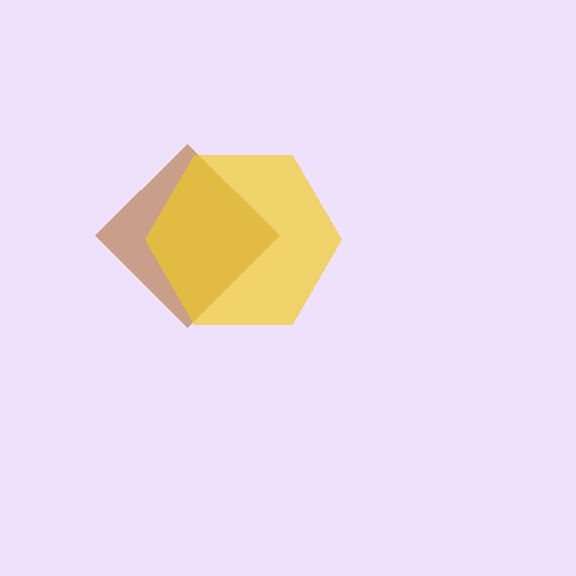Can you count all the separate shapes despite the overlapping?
Yes, there are 2 separate shapes.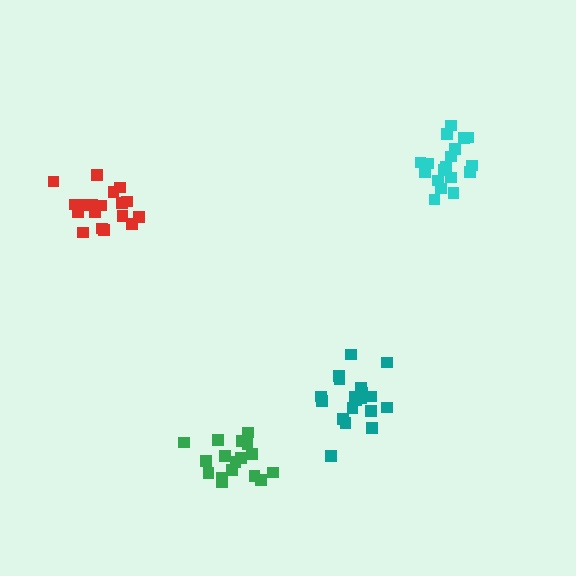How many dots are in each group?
Group 1: 17 dots, Group 2: 19 dots, Group 3: 18 dots, Group 4: 18 dots (72 total).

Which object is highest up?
The cyan cluster is topmost.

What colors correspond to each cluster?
The clusters are colored: green, teal, cyan, red.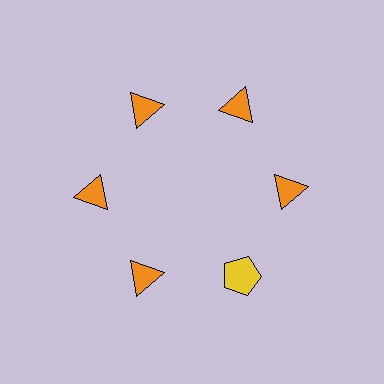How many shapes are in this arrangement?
There are 6 shapes arranged in a ring pattern.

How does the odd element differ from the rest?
It differs in both color (yellow instead of orange) and shape (pentagon instead of triangle).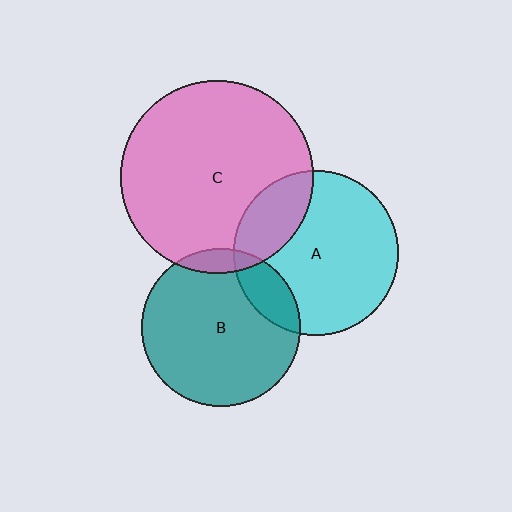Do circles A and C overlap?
Yes.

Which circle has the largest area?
Circle C (pink).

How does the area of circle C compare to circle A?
Approximately 1.4 times.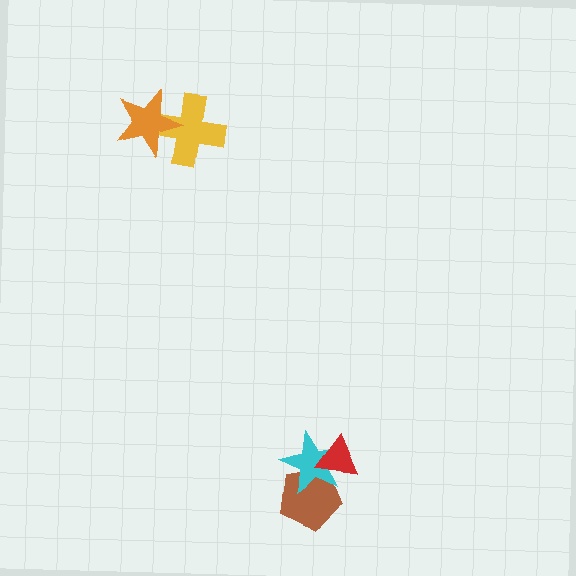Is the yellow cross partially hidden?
Yes, it is partially covered by another shape.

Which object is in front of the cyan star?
The red triangle is in front of the cyan star.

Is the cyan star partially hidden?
Yes, it is partially covered by another shape.